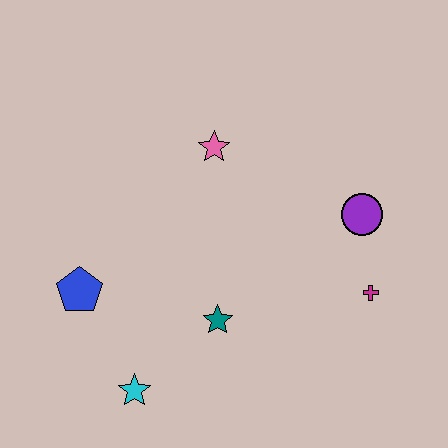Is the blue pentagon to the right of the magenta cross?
No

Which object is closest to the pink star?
The purple circle is closest to the pink star.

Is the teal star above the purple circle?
No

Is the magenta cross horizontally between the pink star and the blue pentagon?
No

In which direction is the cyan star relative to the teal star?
The cyan star is to the left of the teal star.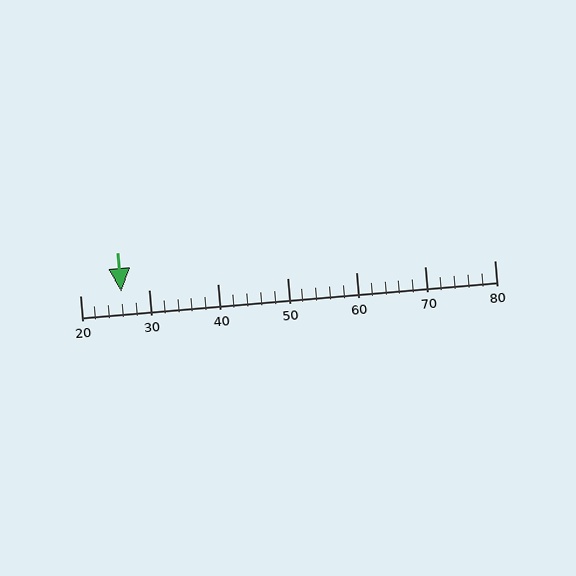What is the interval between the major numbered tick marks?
The major tick marks are spaced 10 units apart.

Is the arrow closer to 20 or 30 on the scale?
The arrow is closer to 30.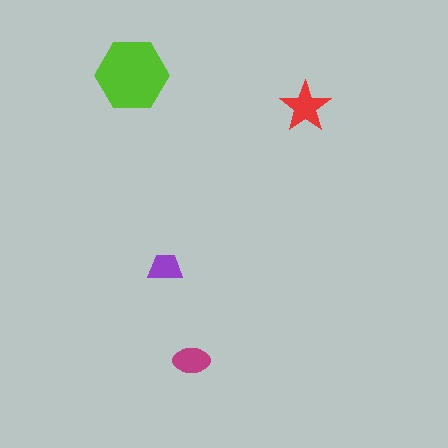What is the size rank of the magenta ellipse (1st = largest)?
3rd.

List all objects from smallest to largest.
The purple trapezoid, the magenta ellipse, the red star, the lime hexagon.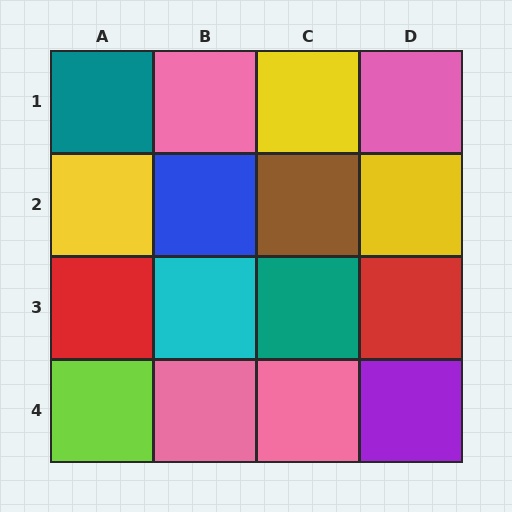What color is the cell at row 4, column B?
Pink.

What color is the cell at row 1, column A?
Teal.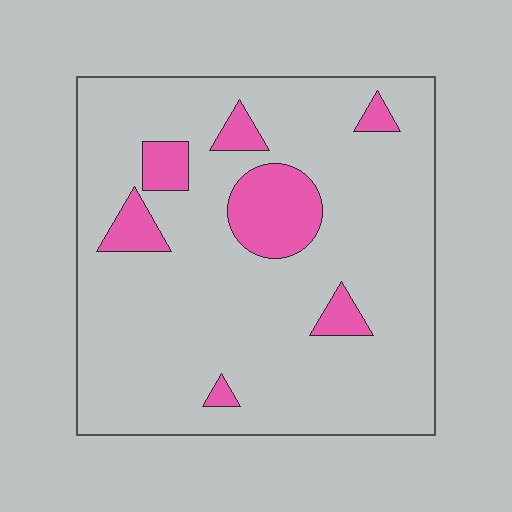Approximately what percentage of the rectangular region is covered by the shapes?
Approximately 15%.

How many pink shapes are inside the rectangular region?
7.